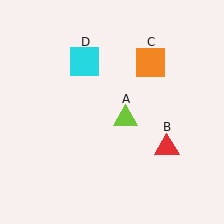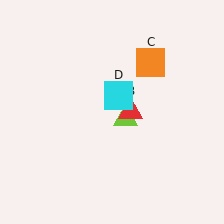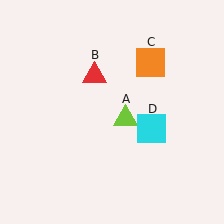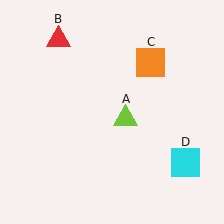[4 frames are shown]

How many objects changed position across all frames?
2 objects changed position: red triangle (object B), cyan square (object D).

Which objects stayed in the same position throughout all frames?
Lime triangle (object A) and orange square (object C) remained stationary.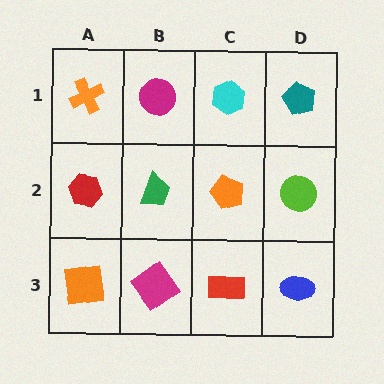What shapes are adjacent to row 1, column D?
A lime circle (row 2, column D), a cyan hexagon (row 1, column C).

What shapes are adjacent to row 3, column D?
A lime circle (row 2, column D), a red rectangle (row 3, column C).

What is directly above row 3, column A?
A red hexagon.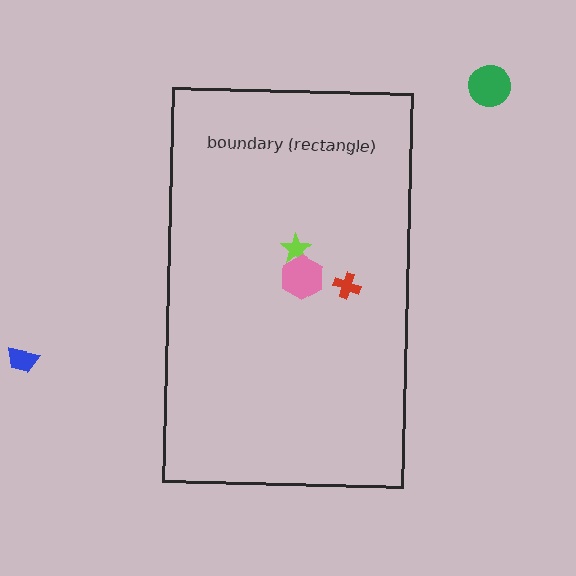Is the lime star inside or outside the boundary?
Inside.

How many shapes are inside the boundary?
3 inside, 2 outside.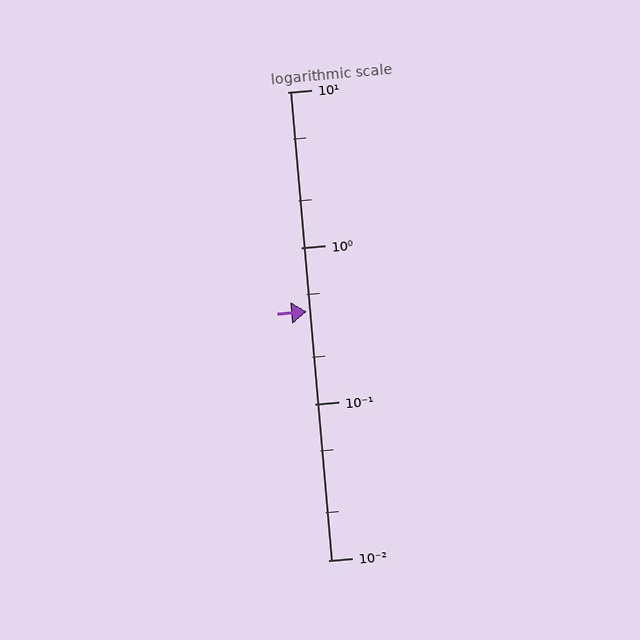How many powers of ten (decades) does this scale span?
The scale spans 3 decades, from 0.01 to 10.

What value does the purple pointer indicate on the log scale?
The pointer indicates approximately 0.39.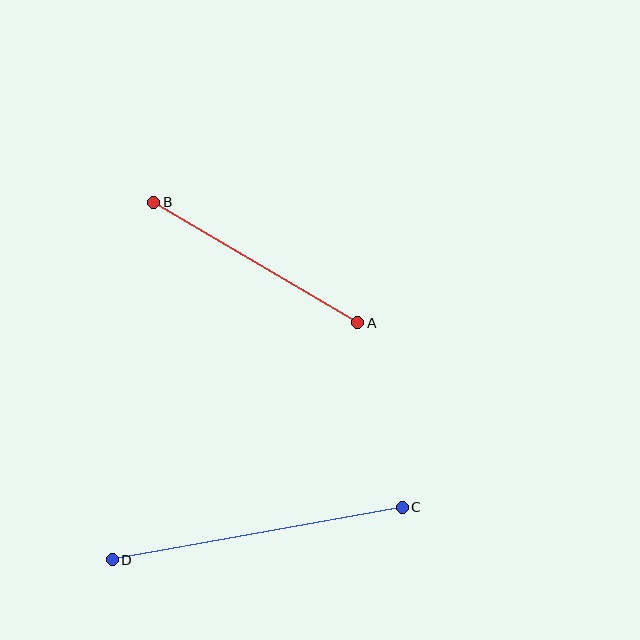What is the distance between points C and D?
The distance is approximately 295 pixels.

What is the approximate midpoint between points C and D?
The midpoint is at approximately (257, 533) pixels.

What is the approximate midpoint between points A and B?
The midpoint is at approximately (256, 263) pixels.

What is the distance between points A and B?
The distance is approximately 237 pixels.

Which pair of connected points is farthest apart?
Points C and D are farthest apart.